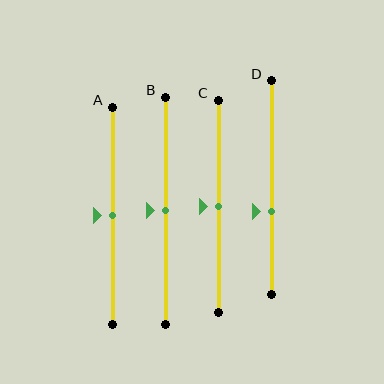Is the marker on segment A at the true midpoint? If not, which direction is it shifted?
Yes, the marker on segment A is at the true midpoint.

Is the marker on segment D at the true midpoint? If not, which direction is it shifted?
No, the marker on segment D is shifted downward by about 11% of the segment length.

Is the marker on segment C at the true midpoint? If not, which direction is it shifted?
Yes, the marker on segment C is at the true midpoint.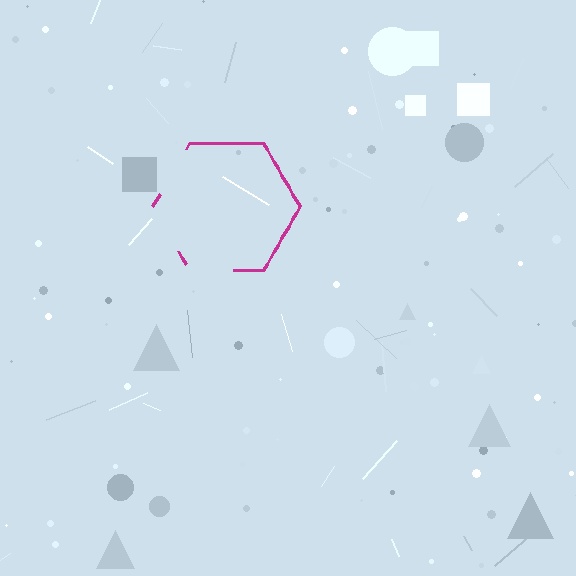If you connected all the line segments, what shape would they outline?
They would outline a hexagon.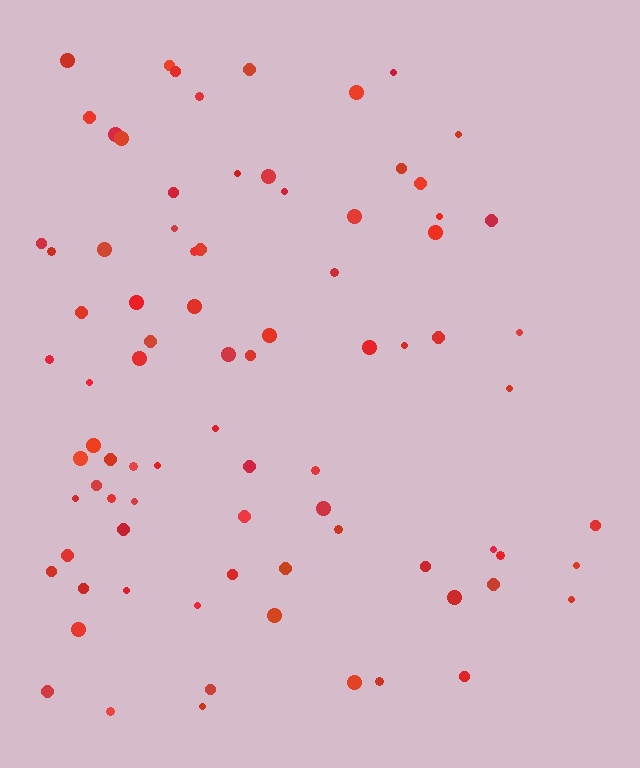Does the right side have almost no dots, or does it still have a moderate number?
Still a moderate number, just noticeably fewer than the left.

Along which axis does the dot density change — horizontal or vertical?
Horizontal.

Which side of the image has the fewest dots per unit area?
The right.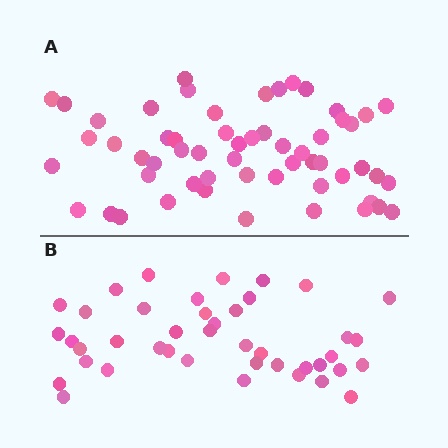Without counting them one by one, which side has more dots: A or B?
Region A (the top region) has more dots.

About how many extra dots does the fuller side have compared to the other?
Region A has approximately 15 more dots than region B.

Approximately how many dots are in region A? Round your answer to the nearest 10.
About 60 dots. (The exact count is 57, which rounds to 60.)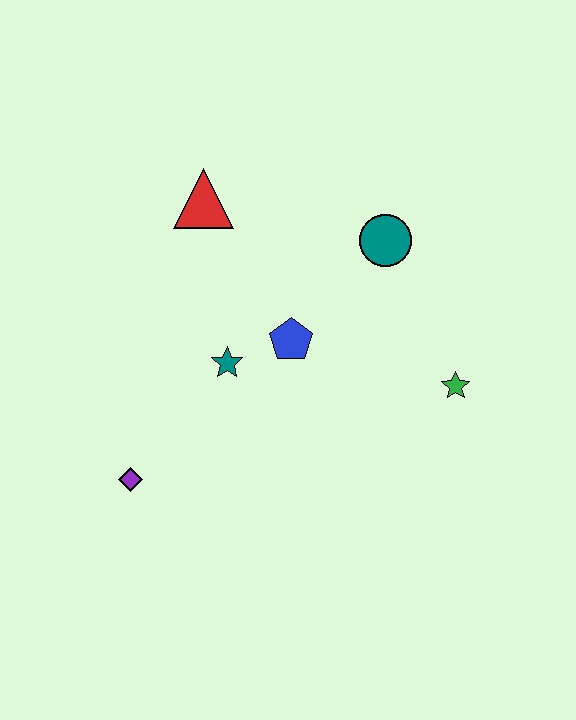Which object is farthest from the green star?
The purple diamond is farthest from the green star.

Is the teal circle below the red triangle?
Yes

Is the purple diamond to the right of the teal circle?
No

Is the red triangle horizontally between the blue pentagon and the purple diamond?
Yes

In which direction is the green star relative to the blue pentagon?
The green star is to the right of the blue pentagon.